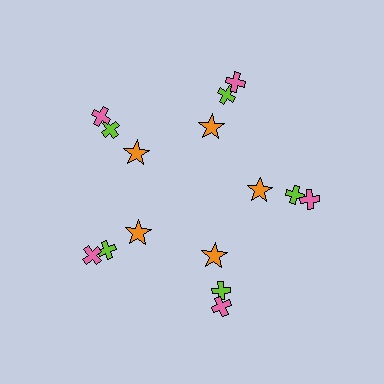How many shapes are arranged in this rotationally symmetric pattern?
There are 15 shapes, arranged in 5 groups of 3.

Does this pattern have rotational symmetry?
Yes, this pattern has 5-fold rotational symmetry. It looks the same after rotating 72 degrees around the center.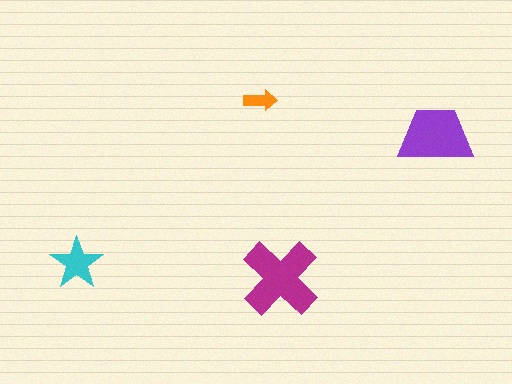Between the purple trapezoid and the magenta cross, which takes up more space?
The magenta cross.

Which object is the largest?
The magenta cross.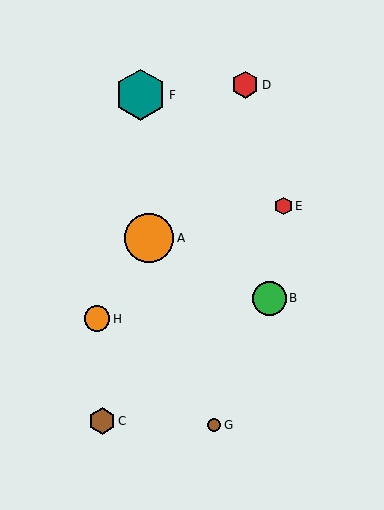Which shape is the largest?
The teal hexagon (labeled F) is the largest.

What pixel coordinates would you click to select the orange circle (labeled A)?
Click at (149, 238) to select the orange circle A.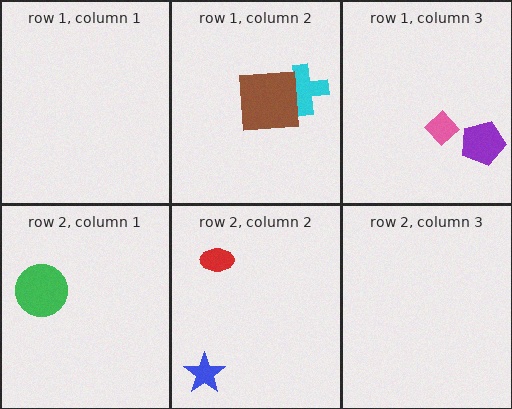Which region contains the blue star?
The row 2, column 2 region.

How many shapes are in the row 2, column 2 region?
2.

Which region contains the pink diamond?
The row 1, column 3 region.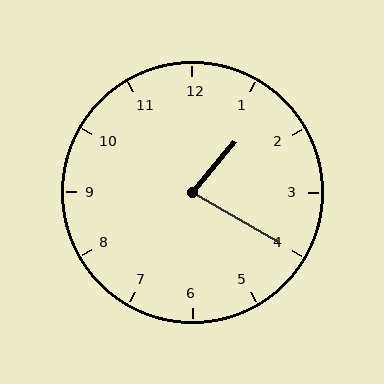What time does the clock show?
1:20.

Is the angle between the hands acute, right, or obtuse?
It is acute.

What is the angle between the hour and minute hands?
Approximately 80 degrees.